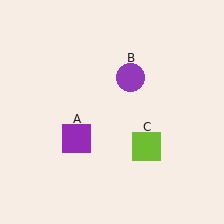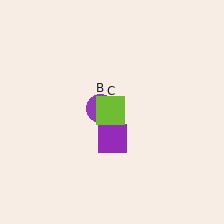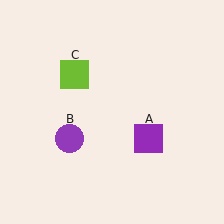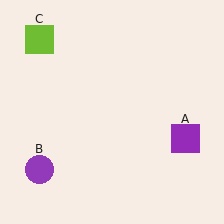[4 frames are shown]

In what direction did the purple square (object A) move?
The purple square (object A) moved right.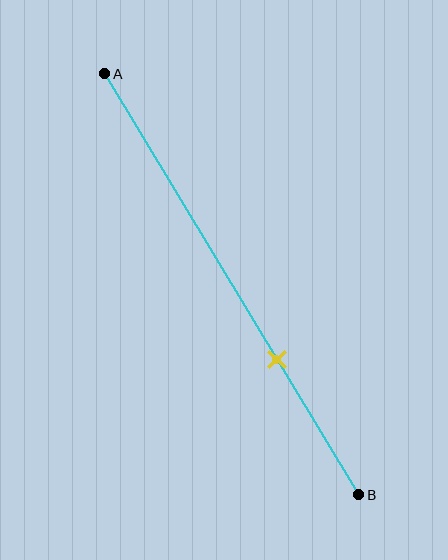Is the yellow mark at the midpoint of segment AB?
No, the mark is at about 70% from A, not at the 50% midpoint.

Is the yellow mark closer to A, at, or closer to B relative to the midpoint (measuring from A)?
The yellow mark is closer to point B than the midpoint of segment AB.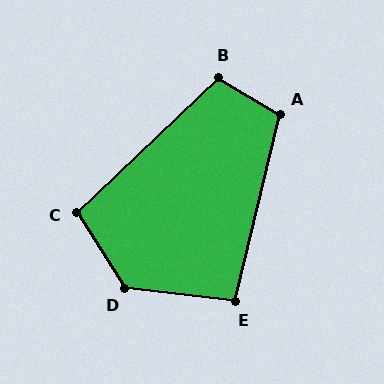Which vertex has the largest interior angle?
D, at approximately 129 degrees.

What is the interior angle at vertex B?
Approximately 106 degrees (obtuse).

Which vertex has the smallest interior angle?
E, at approximately 97 degrees.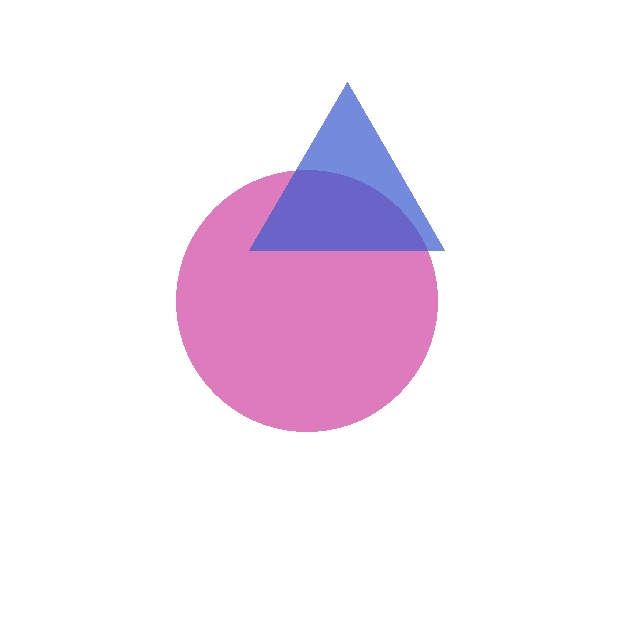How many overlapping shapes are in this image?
There are 2 overlapping shapes in the image.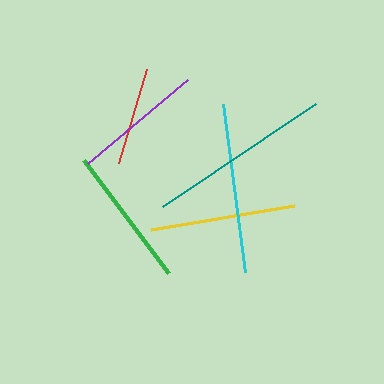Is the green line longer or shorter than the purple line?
The green line is longer than the purple line.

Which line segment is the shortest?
The red line is the shortest at approximately 98 pixels.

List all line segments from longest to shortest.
From longest to shortest: teal, cyan, yellow, green, purple, red.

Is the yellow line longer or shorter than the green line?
The yellow line is longer than the green line.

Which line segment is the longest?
The teal line is the longest at approximately 185 pixels.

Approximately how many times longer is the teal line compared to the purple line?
The teal line is approximately 1.4 times the length of the purple line.